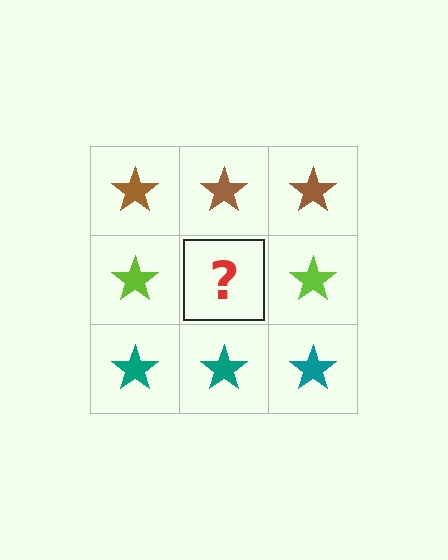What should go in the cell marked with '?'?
The missing cell should contain a lime star.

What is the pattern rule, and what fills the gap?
The rule is that each row has a consistent color. The gap should be filled with a lime star.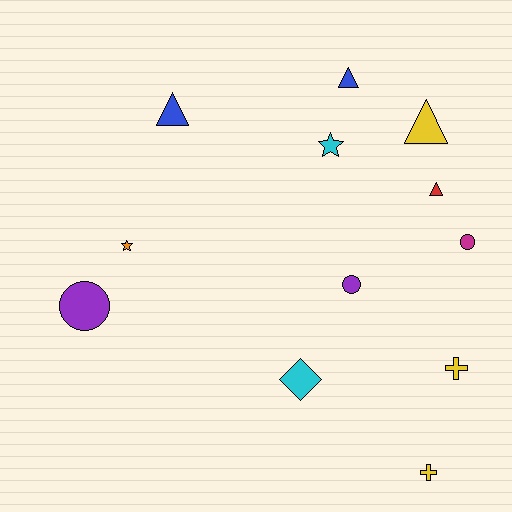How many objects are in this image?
There are 12 objects.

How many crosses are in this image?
There are 2 crosses.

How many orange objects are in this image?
There is 1 orange object.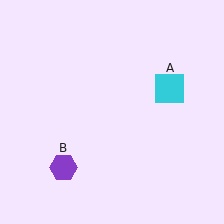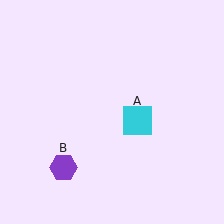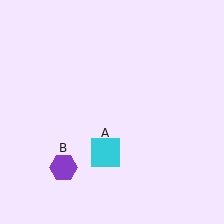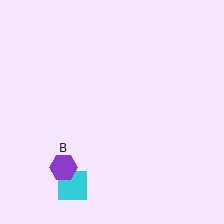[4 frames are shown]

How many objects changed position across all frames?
1 object changed position: cyan square (object A).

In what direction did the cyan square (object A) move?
The cyan square (object A) moved down and to the left.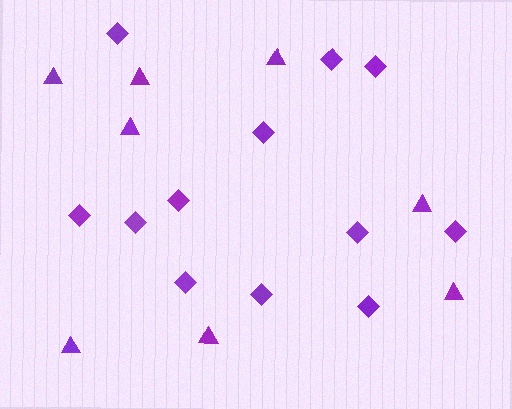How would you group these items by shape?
There are 2 groups: one group of diamonds (12) and one group of triangles (8).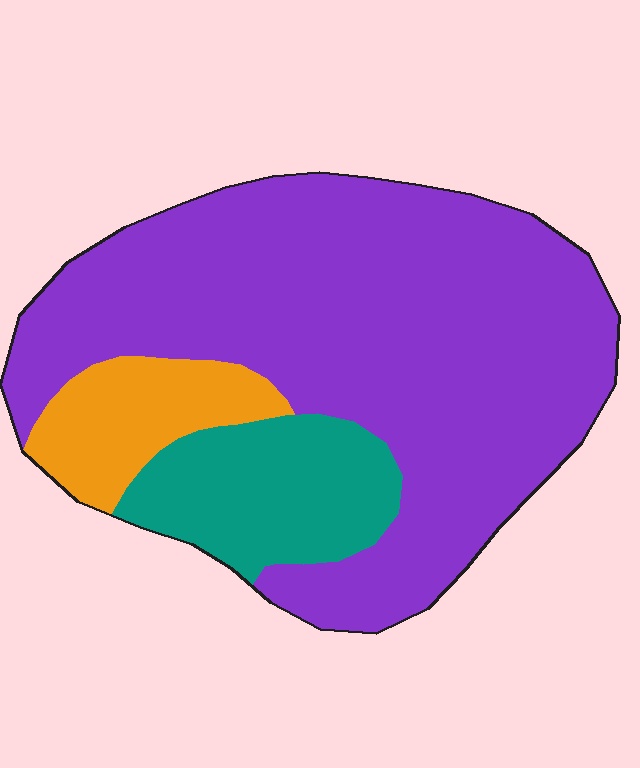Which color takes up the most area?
Purple, at roughly 70%.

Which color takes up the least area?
Orange, at roughly 10%.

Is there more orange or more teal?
Teal.